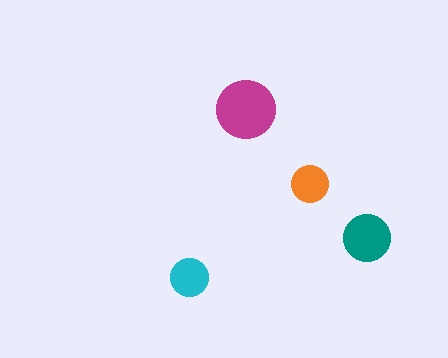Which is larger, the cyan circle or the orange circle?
The cyan one.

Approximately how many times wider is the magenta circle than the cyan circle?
About 1.5 times wider.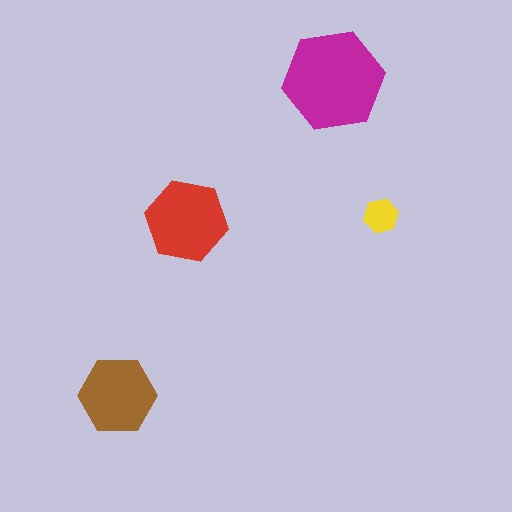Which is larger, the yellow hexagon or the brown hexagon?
The brown one.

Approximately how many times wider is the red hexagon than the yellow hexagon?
About 2.5 times wider.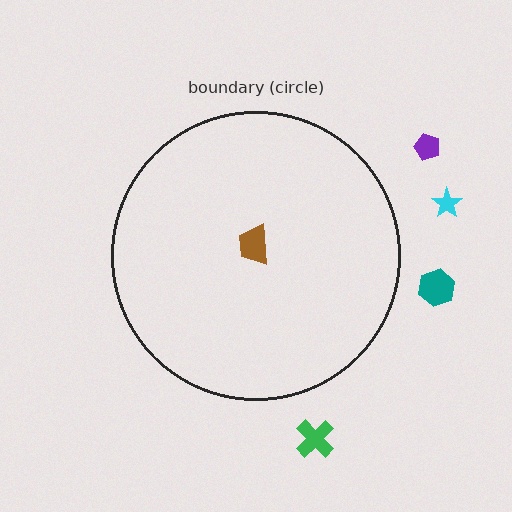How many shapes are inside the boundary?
1 inside, 4 outside.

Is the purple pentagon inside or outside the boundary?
Outside.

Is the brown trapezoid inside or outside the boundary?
Inside.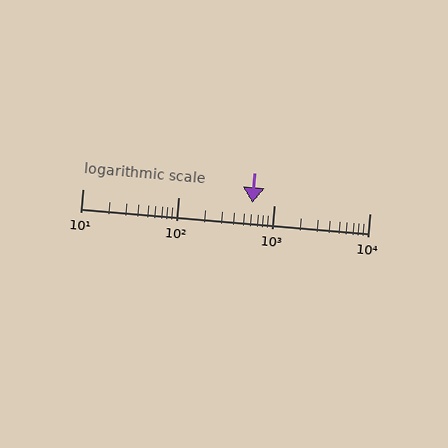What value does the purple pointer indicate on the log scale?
The pointer indicates approximately 590.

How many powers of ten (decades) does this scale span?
The scale spans 3 decades, from 10 to 10000.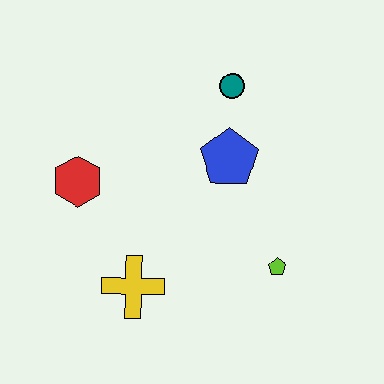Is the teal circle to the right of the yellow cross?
Yes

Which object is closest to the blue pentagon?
The teal circle is closest to the blue pentagon.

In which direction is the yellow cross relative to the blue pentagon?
The yellow cross is below the blue pentagon.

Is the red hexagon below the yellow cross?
No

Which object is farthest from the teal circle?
The yellow cross is farthest from the teal circle.